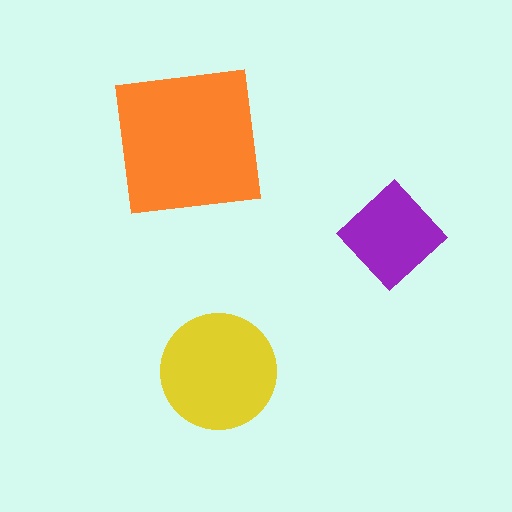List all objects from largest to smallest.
The orange square, the yellow circle, the purple diamond.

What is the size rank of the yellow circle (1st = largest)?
2nd.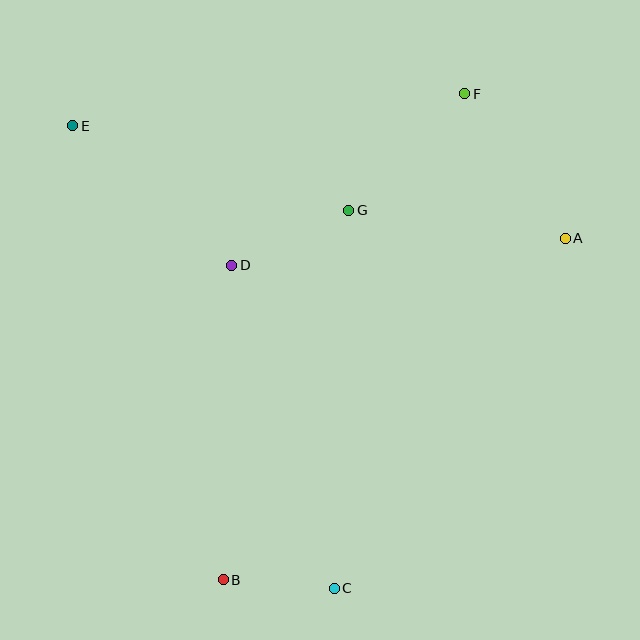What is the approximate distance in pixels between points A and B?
The distance between A and B is approximately 483 pixels.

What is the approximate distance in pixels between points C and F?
The distance between C and F is approximately 511 pixels.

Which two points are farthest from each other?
Points B and F are farthest from each other.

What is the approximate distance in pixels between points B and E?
The distance between B and E is approximately 478 pixels.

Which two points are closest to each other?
Points B and C are closest to each other.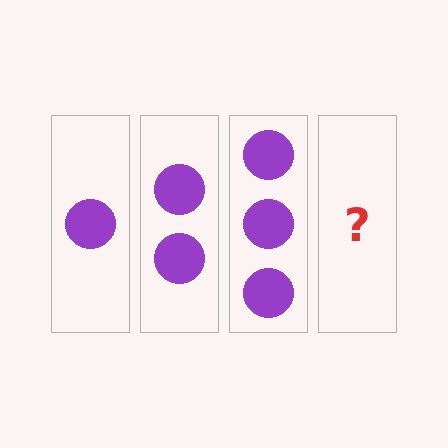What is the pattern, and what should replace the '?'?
The pattern is that each step adds one more circle. The '?' should be 4 circles.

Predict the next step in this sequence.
The next step is 4 circles.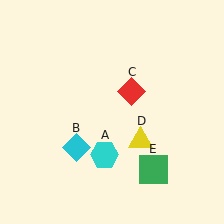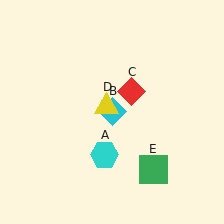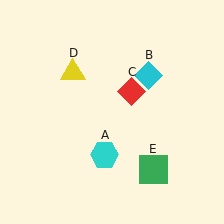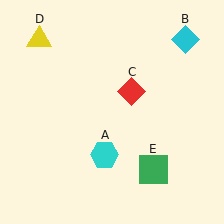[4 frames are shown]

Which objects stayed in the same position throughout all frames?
Cyan hexagon (object A) and red diamond (object C) and green square (object E) remained stationary.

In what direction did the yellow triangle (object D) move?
The yellow triangle (object D) moved up and to the left.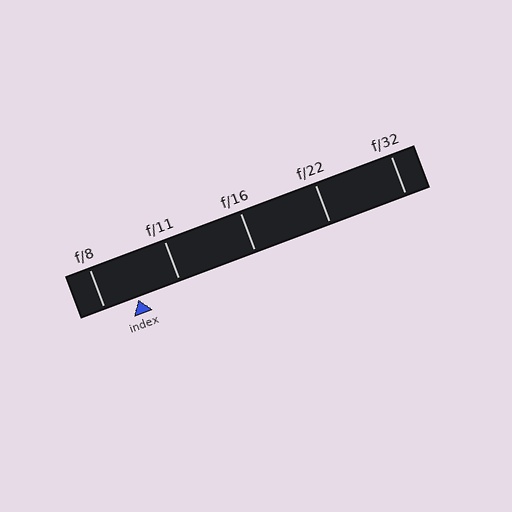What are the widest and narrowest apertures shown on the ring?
The widest aperture shown is f/8 and the narrowest is f/32.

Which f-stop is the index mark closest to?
The index mark is closest to f/8.